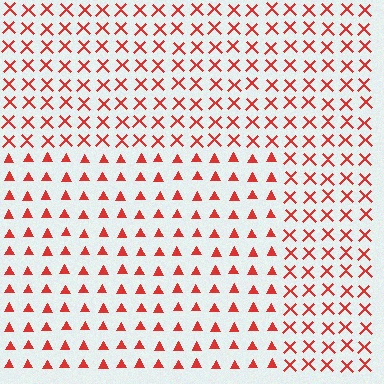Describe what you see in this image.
The image is filled with small red elements arranged in a uniform grid. A rectangle-shaped region contains triangles, while the surrounding area contains X marks. The boundary is defined purely by the change in element shape.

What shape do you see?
I see a rectangle.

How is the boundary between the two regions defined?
The boundary is defined by a change in element shape: triangles inside vs. X marks outside. All elements share the same color and spacing.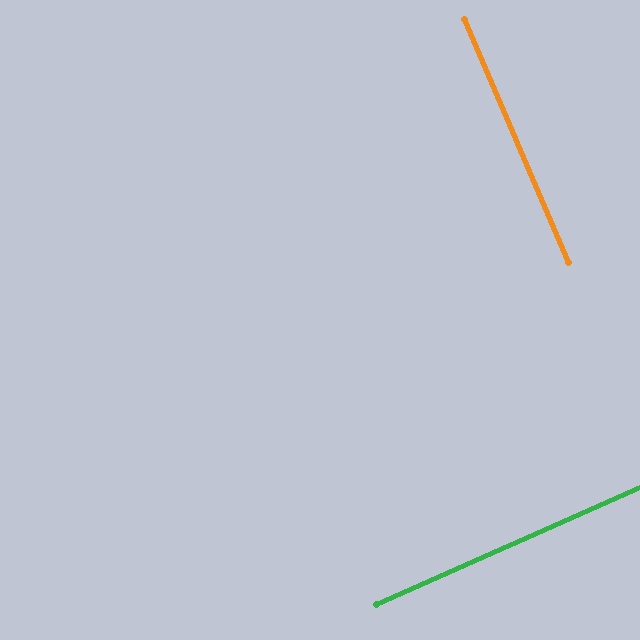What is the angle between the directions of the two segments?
Approximately 89 degrees.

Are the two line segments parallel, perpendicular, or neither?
Perpendicular — they meet at approximately 89°.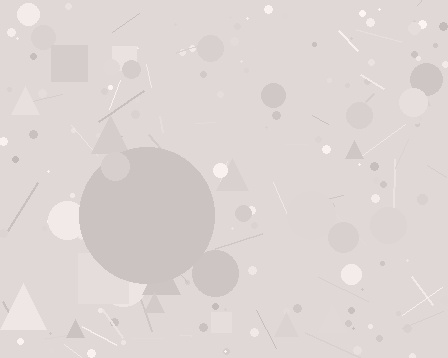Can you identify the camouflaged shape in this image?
The camouflaged shape is a circle.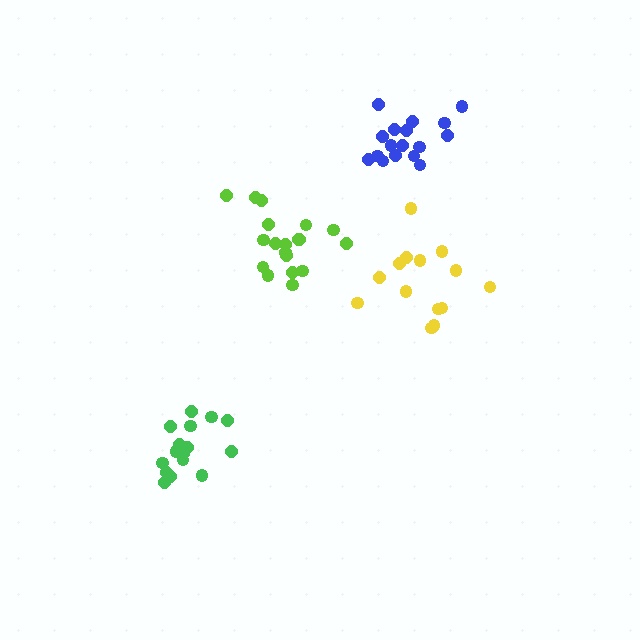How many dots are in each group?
Group 1: 16 dots, Group 2: 19 dots, Group 3: 14 dots, Group 4: 17 dots (66 total).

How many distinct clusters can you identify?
There are 4 distinct clusters.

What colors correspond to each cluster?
The clusters are colored: green, lime, yellow, blue.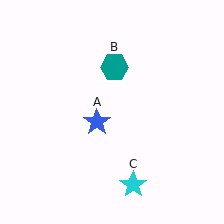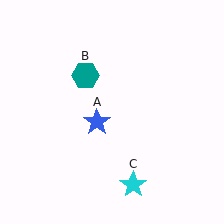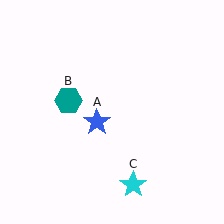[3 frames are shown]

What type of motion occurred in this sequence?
The teal hexagon (object B) rotated counterclockwise around the center of the scene.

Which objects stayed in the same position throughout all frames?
Blue star (object A) and cyan star (object C) remained stationary.